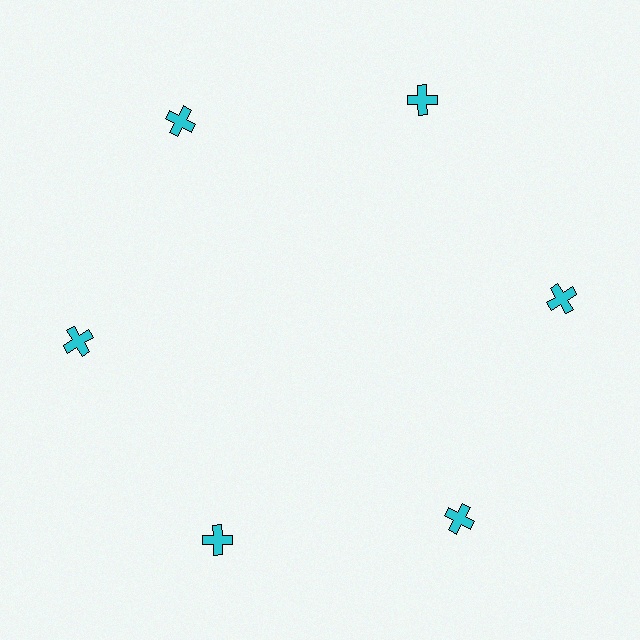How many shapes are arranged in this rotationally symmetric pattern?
There are 6 shapes, arranged in 6 groups of 1.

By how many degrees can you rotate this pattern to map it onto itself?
The pattern maps onto itself every 60 degrees of rotation.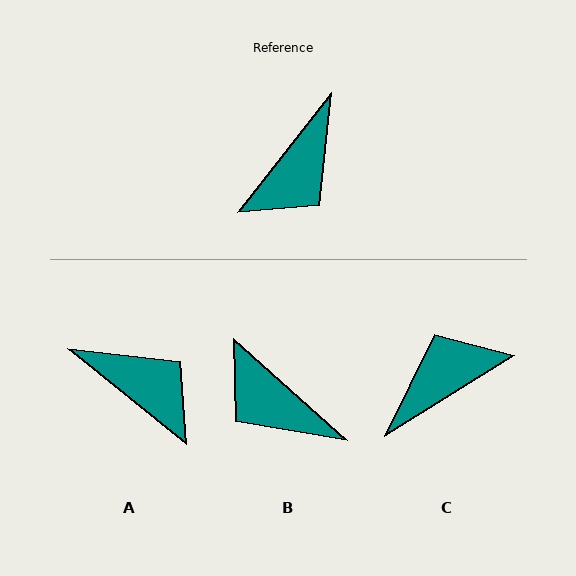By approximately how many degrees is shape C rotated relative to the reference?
Approximately 160 degrees counter-clockwise.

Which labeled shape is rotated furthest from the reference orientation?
C, about 160 degrees away.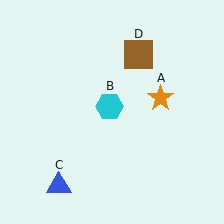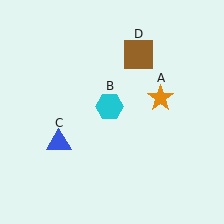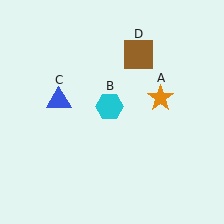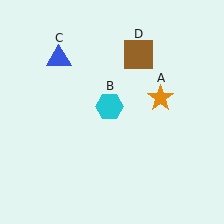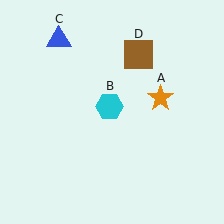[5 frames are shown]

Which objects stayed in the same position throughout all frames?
Orange star (object A) and cyan hexagon (object B) and brown square (object D) remained stationary.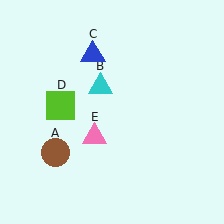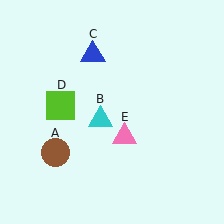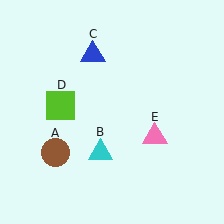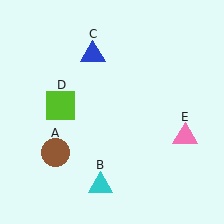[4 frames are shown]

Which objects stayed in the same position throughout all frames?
Brown circle (object A) and blue triangle (object C) and lime square (object D) remained stationary.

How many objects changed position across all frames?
2 objects changed position: cyan triangle (object B), pink triangle (object E).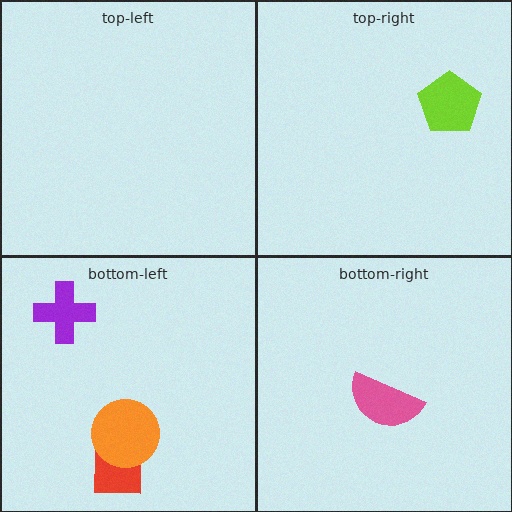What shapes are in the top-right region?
The lime pentagon.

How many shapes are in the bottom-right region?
1.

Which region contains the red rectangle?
The bottom-left region.